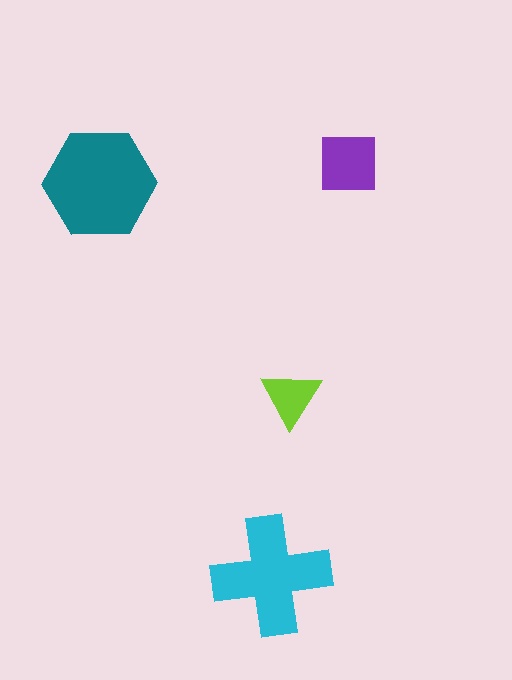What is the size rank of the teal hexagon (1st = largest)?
1st.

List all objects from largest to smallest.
The teal hexagon, the cyan cross, the purple square, the lime triangle.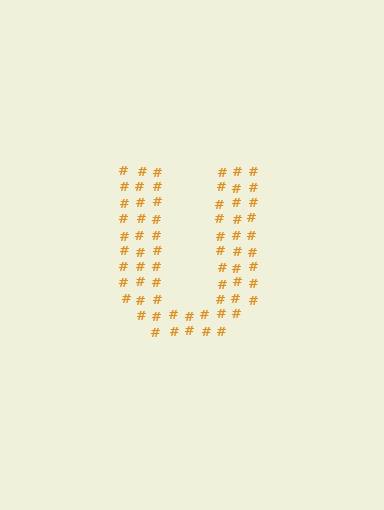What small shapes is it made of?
It is made of small hash symbols.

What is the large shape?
The large shape is the letter U.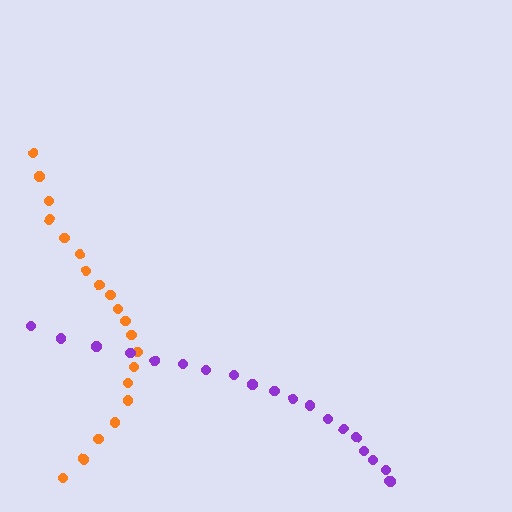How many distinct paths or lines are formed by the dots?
There are 2 distinct paths.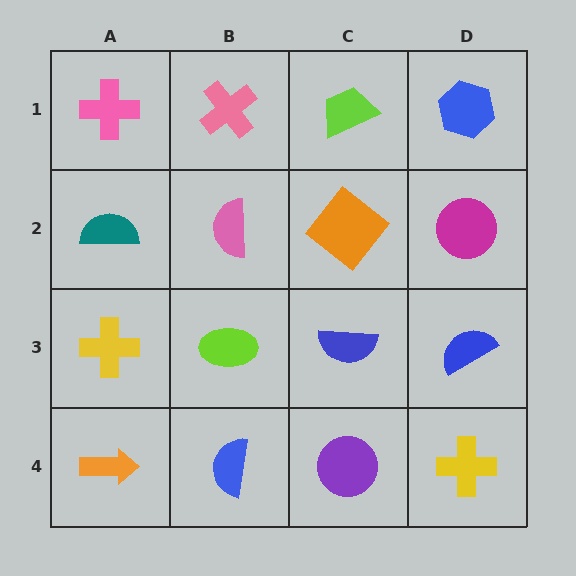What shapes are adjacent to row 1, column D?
A magenta circle (row 2, column D), a lime trapezoid (row 1, column C).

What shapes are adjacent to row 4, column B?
A lime ellipse (row 3, column B), an orange arrow (row 4, column A), a purple circle (row 4, column C).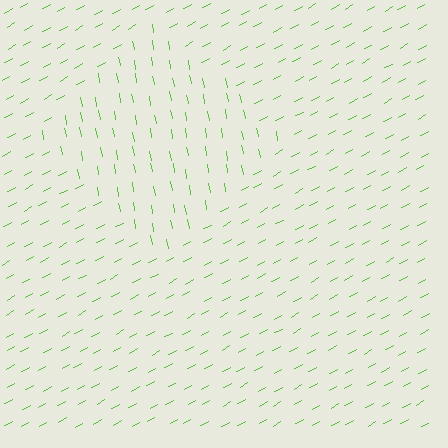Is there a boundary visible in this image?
Yes, there is a texture boundary formed by a change in line orientation.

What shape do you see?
I see a diamond.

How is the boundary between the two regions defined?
The boundary is defined purely by a change in line orientation (approximately 70 degrees difference). All lines are the same color and thickness.